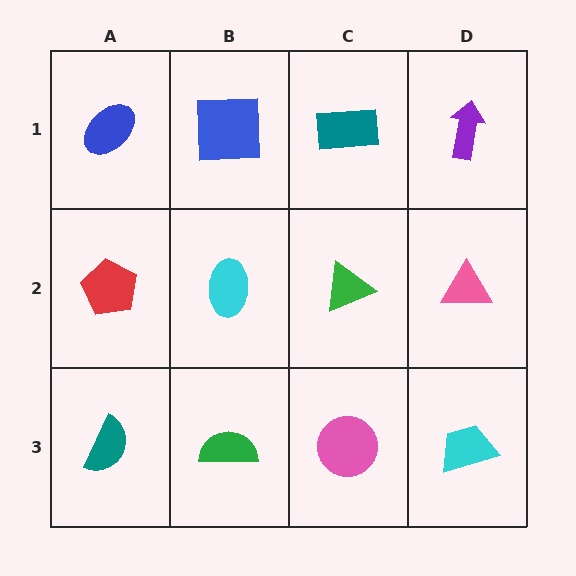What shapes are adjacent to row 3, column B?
A cyan ellipse (row 2, column B), a teal semicircle (row 3, column A), a pink circle (row 3, column C).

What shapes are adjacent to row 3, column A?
A red pentagon (row 2, column A), a green semicircle (row 3, column B).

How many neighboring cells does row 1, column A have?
2.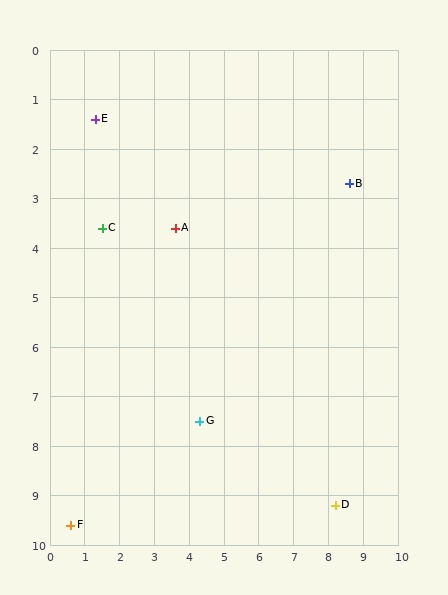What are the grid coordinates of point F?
Point F is at approximately (0.6, 9.6).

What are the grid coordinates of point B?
Point B is at approximately (8.6, 2.7).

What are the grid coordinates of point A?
Point A is at approximately (3.6, 3.6).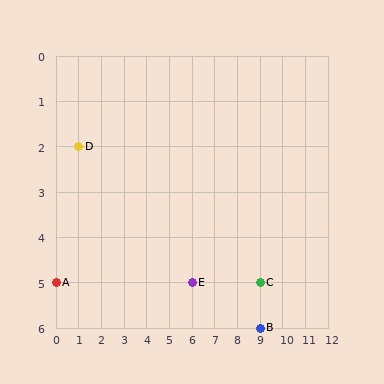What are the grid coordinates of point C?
Point C is at grid coordinates (9, 5).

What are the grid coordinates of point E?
Point E is at grid coordinates (6, 5).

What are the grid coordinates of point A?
Point A is at grid coordinates (0, 5).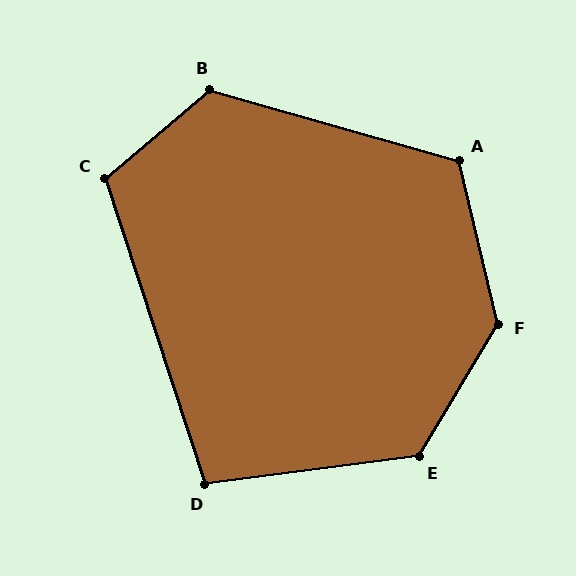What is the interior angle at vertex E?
Approximately 128 degrees (obtuse).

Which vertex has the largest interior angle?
F, at approximately 136 degrees.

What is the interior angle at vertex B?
Approximately 124 degrees (obtuse).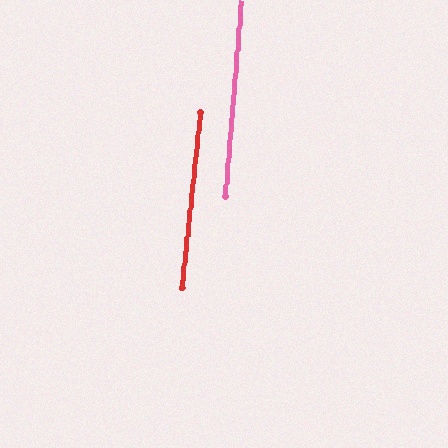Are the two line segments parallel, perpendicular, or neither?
Parallel — their directions differ by only 1.7°.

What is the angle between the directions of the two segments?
Approximately 2 degrees.